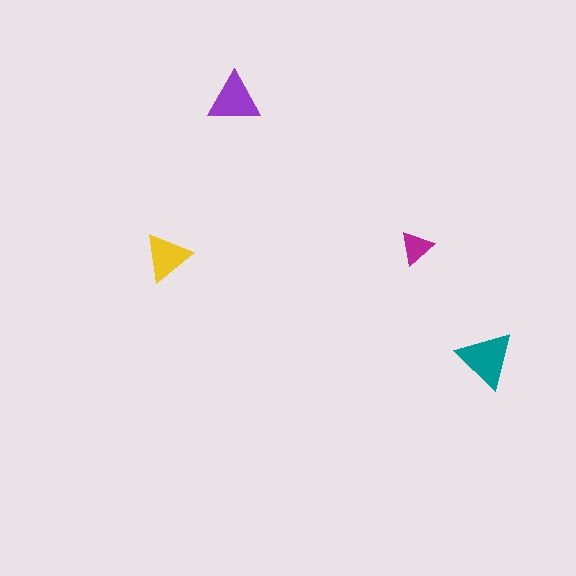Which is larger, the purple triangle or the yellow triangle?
The purple one.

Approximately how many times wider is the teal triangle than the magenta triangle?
About 1.5 times wider.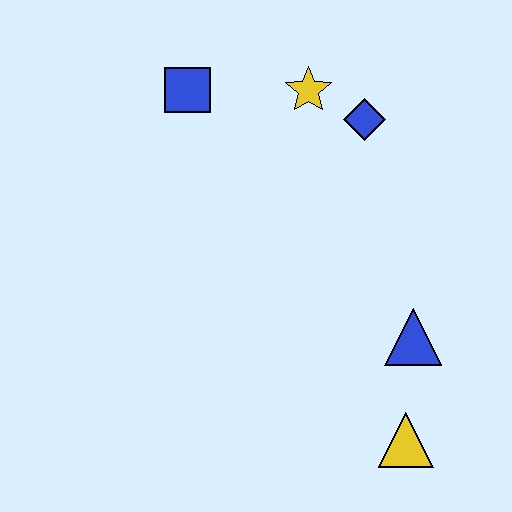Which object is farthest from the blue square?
The yellow triangle is farthest from the blue square.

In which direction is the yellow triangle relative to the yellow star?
The yellow triangle is below the yellow star.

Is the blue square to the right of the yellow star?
No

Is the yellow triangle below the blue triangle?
Yes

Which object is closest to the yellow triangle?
The blue triangle is closest to the yellow triangle.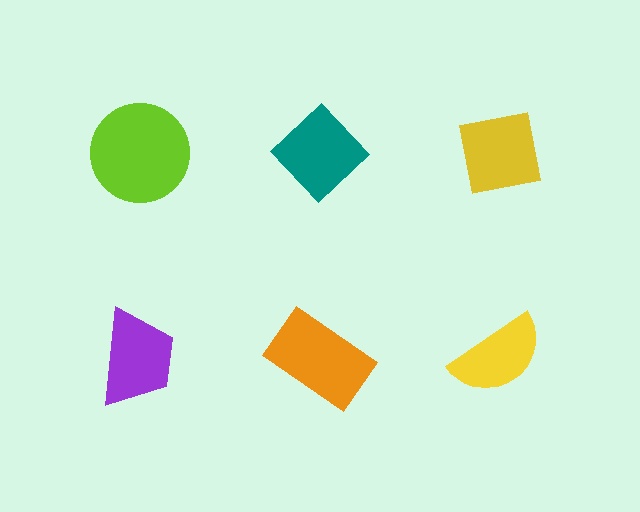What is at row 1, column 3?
A yellow square.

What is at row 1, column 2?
A teal diamond.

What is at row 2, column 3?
A yellow semicircle.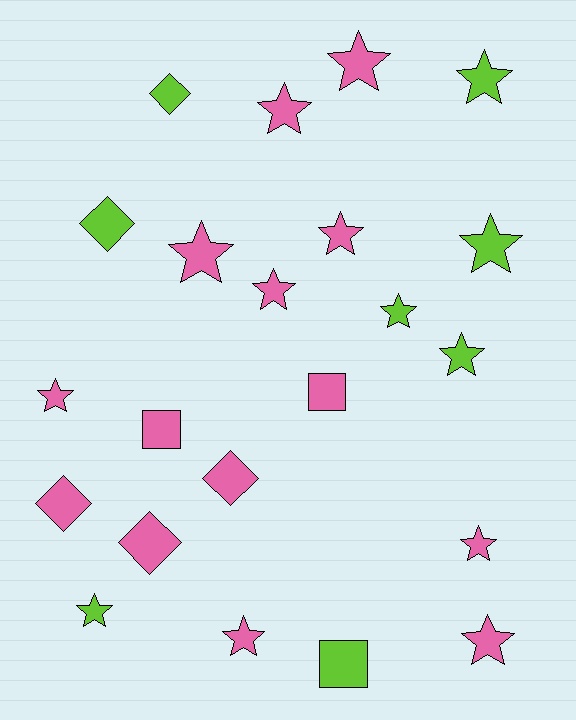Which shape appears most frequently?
Star, with 14 objects.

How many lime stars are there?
There are 5 lime stars.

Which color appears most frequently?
Pink, with 14 objects.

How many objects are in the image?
There are 22 objects.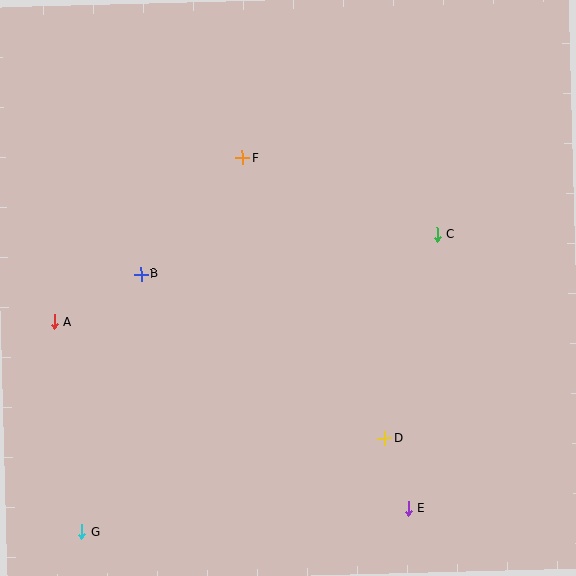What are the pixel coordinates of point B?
Point B is at (141, 274).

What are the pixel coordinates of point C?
Point C is at (437, 234).